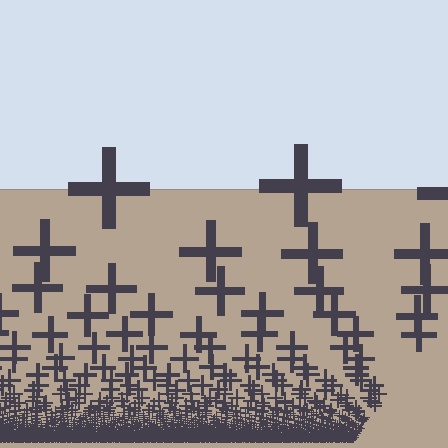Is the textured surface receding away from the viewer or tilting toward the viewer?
The surface appears to tilt toward the viewer. Texture elements get larger and sparser toward the top.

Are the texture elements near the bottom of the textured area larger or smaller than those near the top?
Smaller. The gradient is inverted — elements near the bottom are smaller and denser.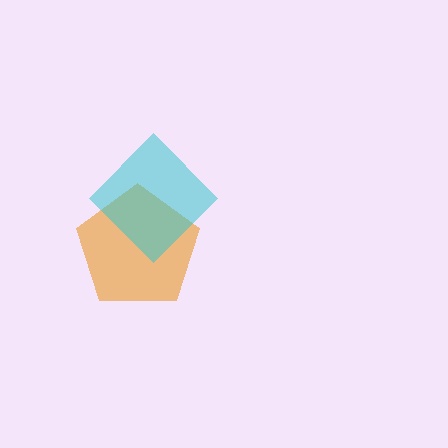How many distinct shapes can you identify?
There are 2 distinct shapes: an orange pentagon, a cyan diamond.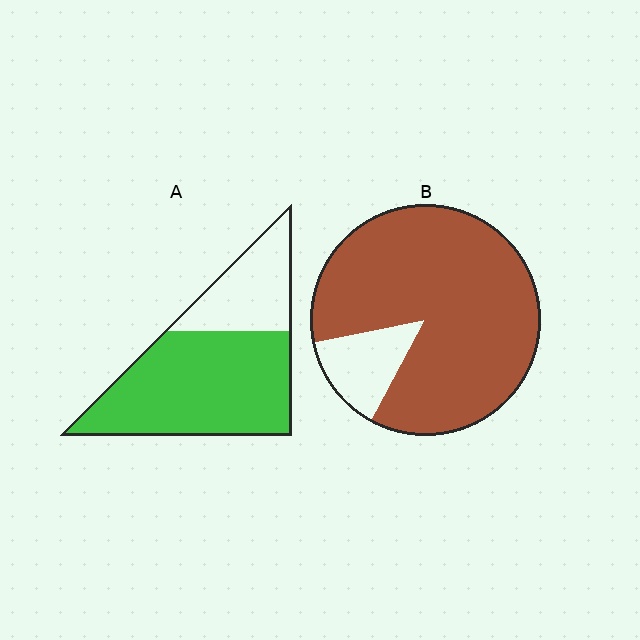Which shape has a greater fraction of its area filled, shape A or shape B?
Shape B.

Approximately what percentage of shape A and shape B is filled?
A is approximately 70% and B is approximately 85%.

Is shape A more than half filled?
Yes.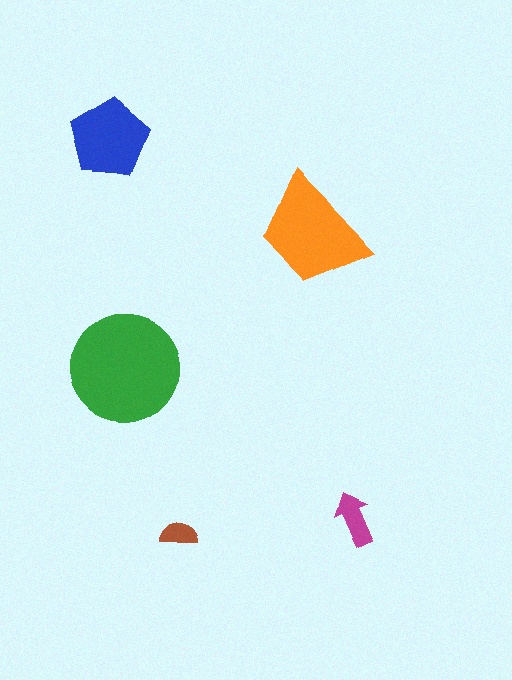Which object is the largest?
The green circle.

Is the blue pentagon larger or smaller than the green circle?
Smaller.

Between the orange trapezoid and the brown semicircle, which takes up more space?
The orange trapezoid.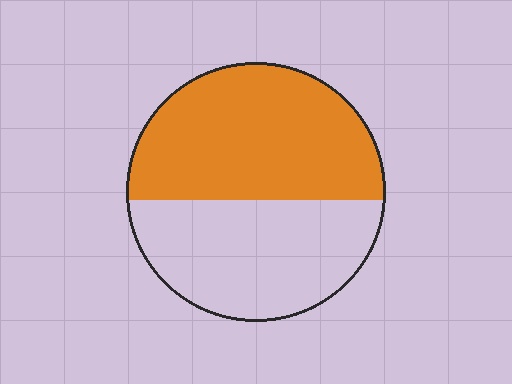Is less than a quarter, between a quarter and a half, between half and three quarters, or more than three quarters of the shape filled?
Between half and three quarters.